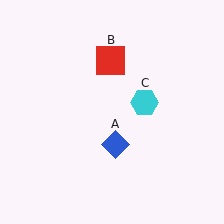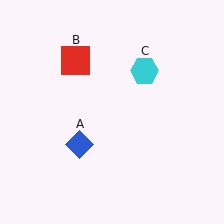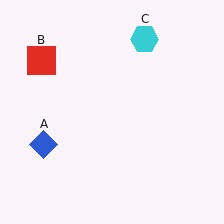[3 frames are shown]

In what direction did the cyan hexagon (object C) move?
The cyan hexagon (object C) moved up.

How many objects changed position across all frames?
3 objects changed position: blue diamond (object A), red square (object B), cyan hexagon (object C).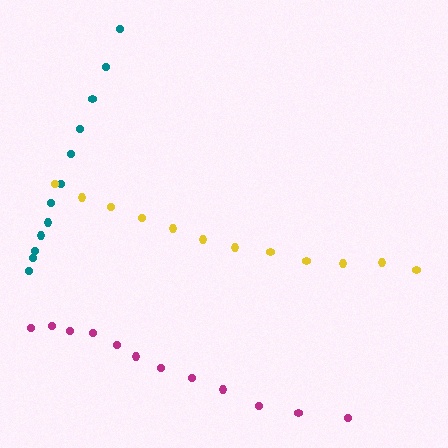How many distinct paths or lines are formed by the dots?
There are 3 distinct paths.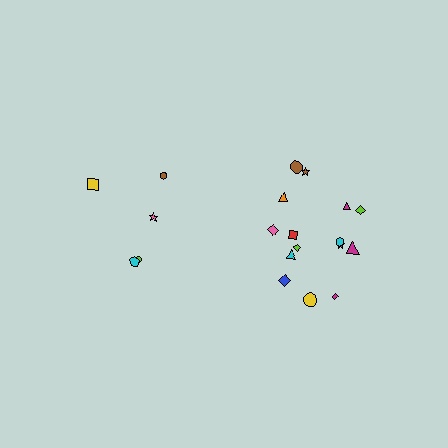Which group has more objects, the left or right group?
The right group.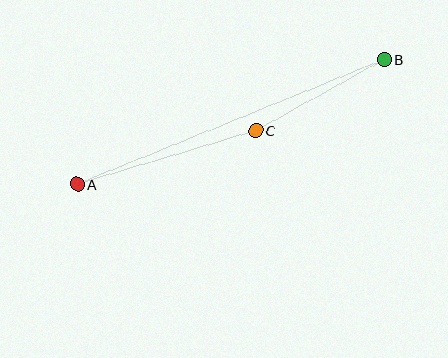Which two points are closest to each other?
Points B and C are closest to each other.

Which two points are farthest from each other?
Points A and B are farthest from each other.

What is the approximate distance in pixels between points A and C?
The distance between A and C is approximately 187 pixels.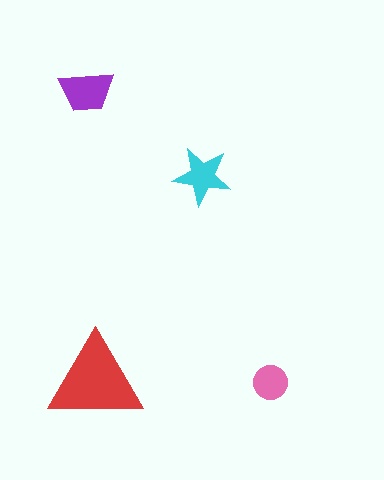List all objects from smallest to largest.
The pink circle, the cyan star, the purple trapezoid, the red triangle.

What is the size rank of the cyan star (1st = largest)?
3rd.